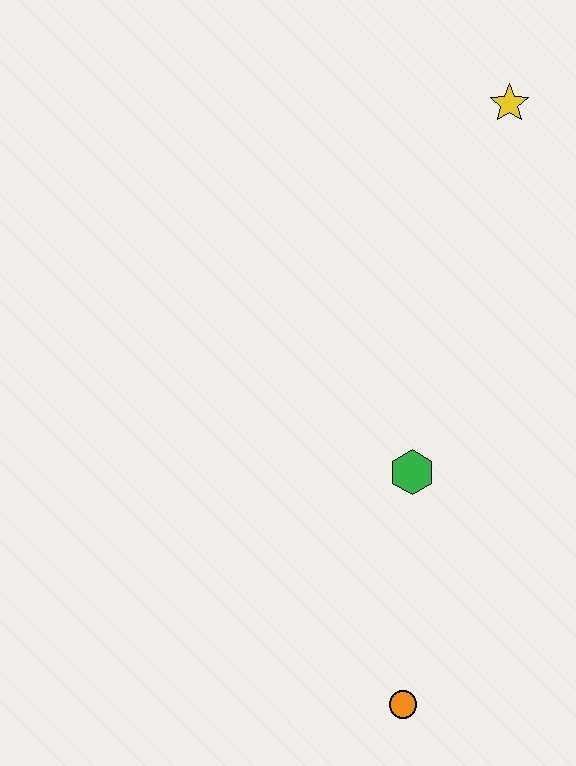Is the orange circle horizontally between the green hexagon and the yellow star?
No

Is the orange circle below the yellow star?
Yes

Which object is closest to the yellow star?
The green hexagon is closest to the yellow star.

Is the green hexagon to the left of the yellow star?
Yes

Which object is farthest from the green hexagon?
The yellow star is farthest from the green hexagon.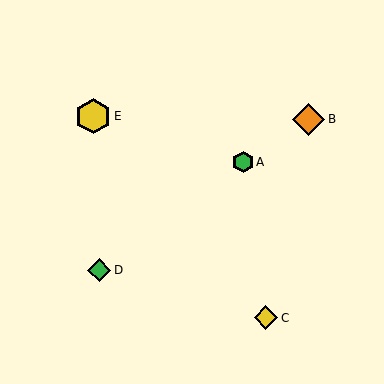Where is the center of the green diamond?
The center of the green diamond is at (99, 270).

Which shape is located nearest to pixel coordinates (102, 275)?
The green diamond (labeled D) at (99, 270) is nearest to that location.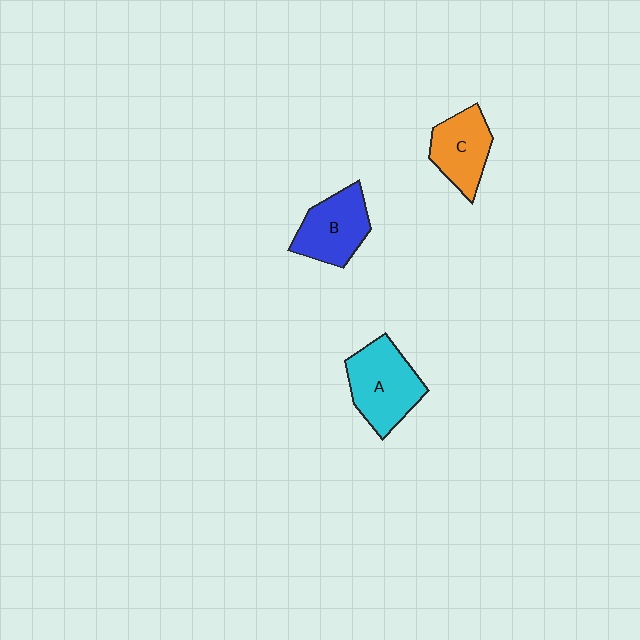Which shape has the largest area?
Shape A (cyan).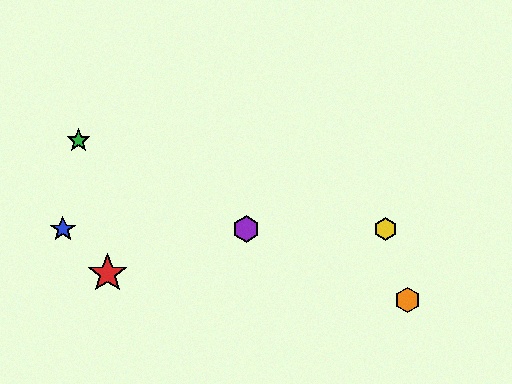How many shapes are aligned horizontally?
3 shapes (the blue star, the yellow hexagon, the purple hexagon) are aligned horizontally.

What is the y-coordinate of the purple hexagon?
The purple hexagon is at y≈229.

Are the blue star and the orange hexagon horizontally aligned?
No, the blue star is at y≈229 and the orange hexagon is at y≈300.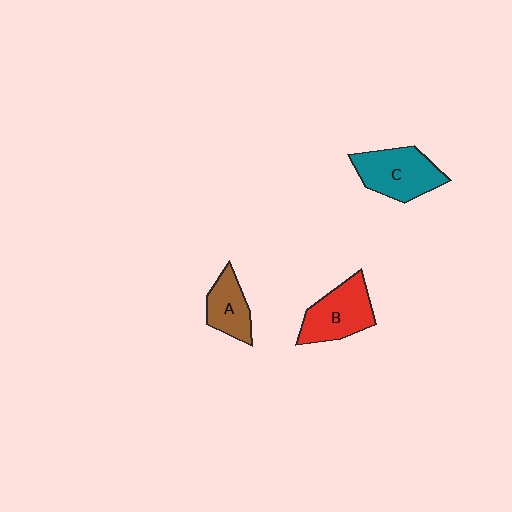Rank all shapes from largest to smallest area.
From largest to smallest: C (teal), B (red), A (brown).